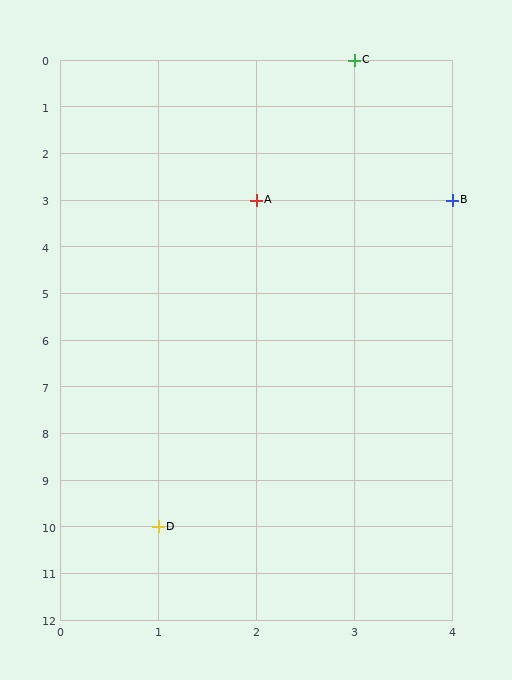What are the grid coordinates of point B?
Point B is at grid coordinates (4, 3).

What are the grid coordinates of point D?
Point D is at grid coordinates (1, 10).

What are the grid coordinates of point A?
Point A is at grid coordinates (2, 3).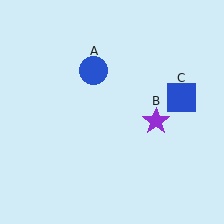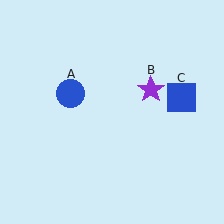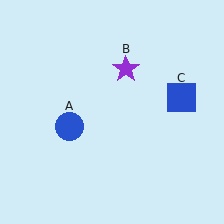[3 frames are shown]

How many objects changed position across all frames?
2 objects changed position: blue circle (object A), purple star (object B).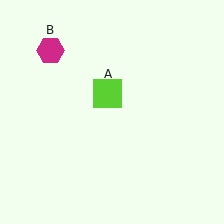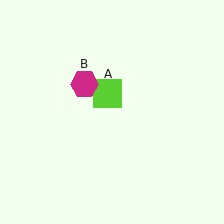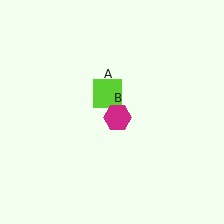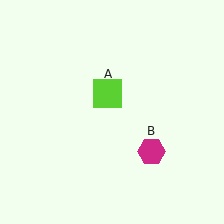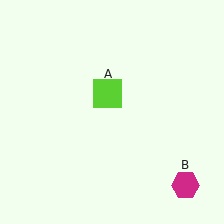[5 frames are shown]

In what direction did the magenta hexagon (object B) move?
The magenta hexagon (object B) moved down and to the right.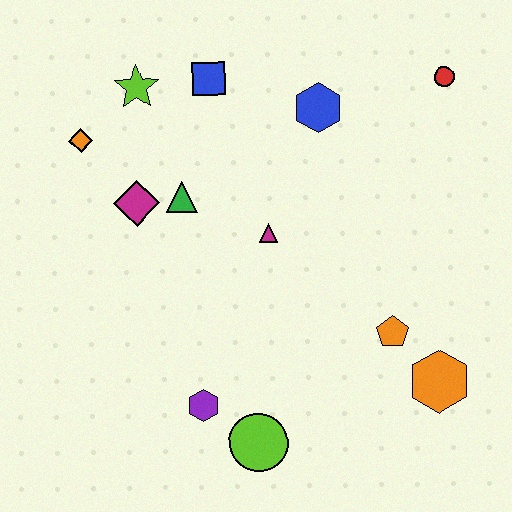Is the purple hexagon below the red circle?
Yes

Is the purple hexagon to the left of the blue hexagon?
Yes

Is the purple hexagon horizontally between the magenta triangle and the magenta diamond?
Yes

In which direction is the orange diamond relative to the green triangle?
The orange diamond is to the left of the green triangle.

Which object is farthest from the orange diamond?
The orange hexagon is farthest from the orange diamond.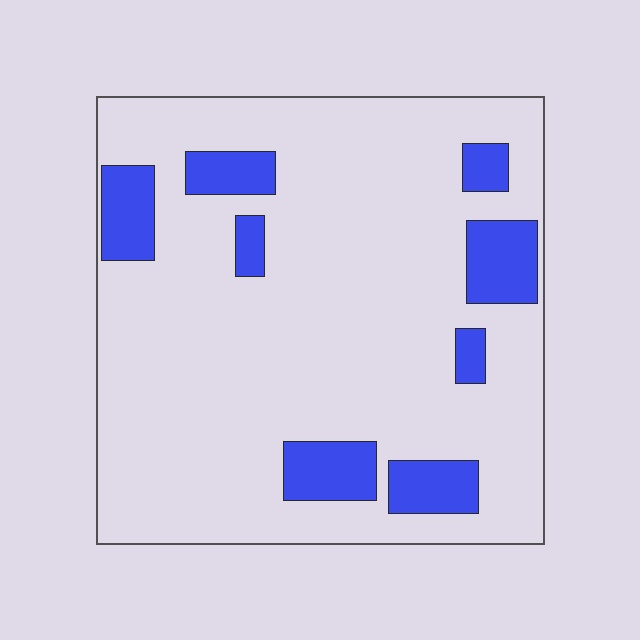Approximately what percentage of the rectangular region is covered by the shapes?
Approximately 15%.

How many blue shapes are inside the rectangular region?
8.